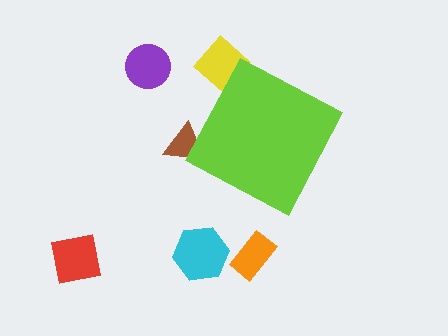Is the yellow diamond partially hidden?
Yes, the yellow diamond is partially hidden behind the lime diamond.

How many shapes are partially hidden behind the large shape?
2 shapes are partially hidden.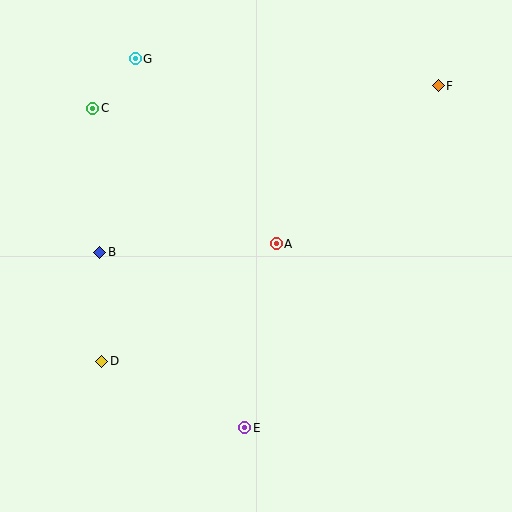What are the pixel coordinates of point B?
Point B is at (100, 252).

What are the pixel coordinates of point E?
Point E is at (245, 428).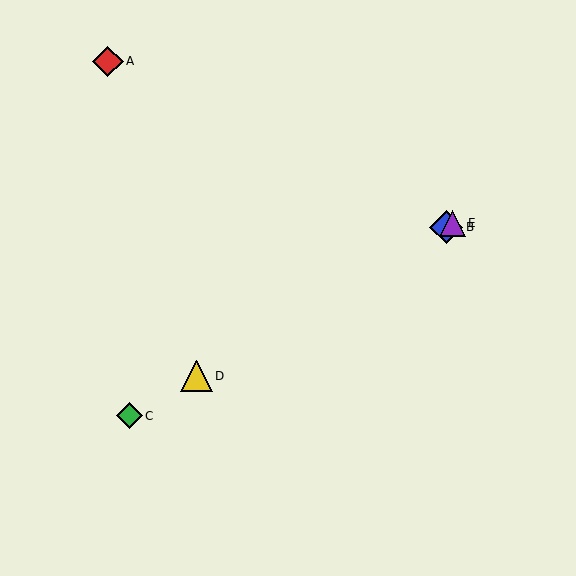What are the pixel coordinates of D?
Object D is at (196, 376).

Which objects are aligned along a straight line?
Objects B, C, D, E are aligned along a straight line.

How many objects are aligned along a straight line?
4 objects (B, C, D, E) are aligned along a straight line.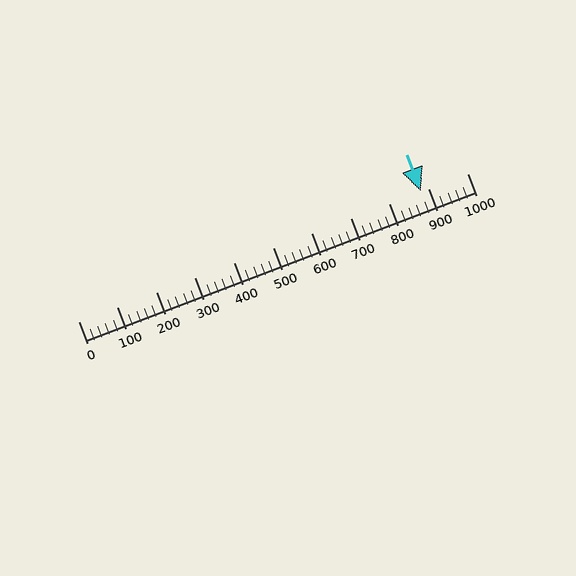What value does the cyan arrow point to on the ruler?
The cyan arrow points to approximately 880.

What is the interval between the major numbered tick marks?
The major tick marks are spaced 100 units apart.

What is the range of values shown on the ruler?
The ruler shows values from 0 to 1000.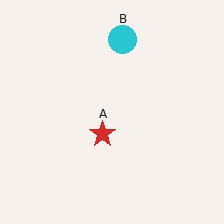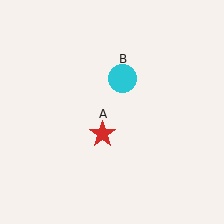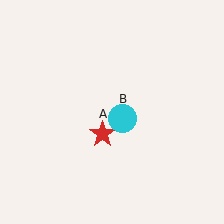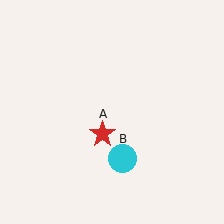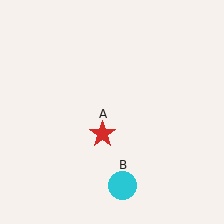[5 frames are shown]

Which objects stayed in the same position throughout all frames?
Red star (object A) remained stationary.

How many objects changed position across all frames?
1 object changed position: cyan circle (object B).